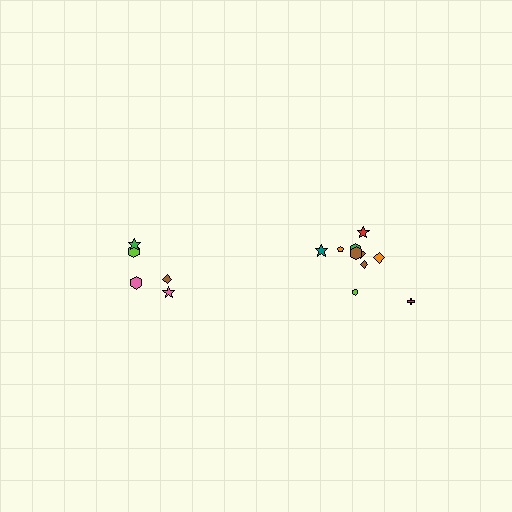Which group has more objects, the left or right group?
The right group.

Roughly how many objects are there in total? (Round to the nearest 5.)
Roughly 15 objects in total.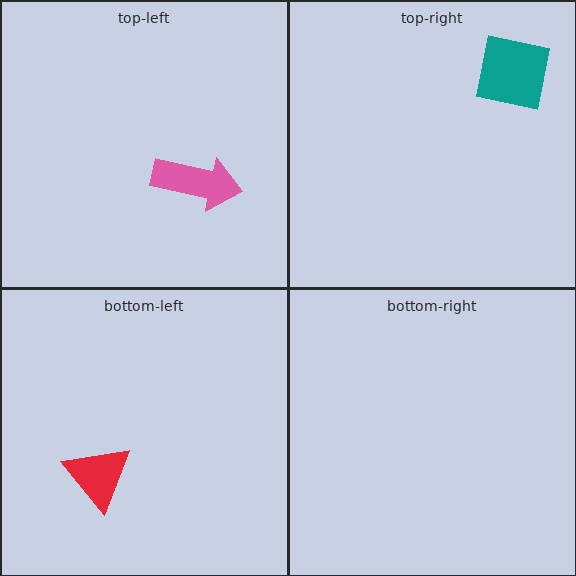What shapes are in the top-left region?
The pink arrow.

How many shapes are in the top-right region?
1.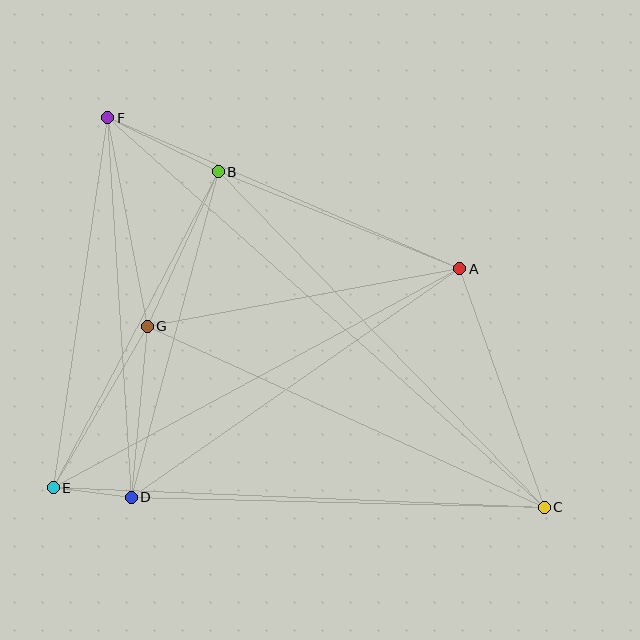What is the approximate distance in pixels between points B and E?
The distance between B and E is approximately 356 pixels.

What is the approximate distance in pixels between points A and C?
The distance between A and C is approximately 253 pixels.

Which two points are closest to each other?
Points D and E are closest to each other.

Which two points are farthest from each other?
Points C and F are farthest from each other.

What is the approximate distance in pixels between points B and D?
The distance between B and D is approximately 337 pixels.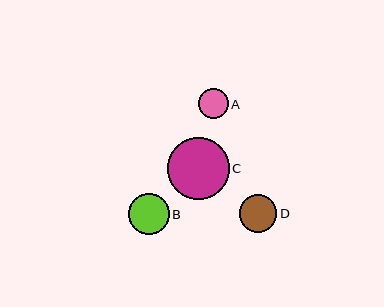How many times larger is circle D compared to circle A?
Circle D is approximately 1.3 times the size of circle A.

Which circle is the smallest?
Circle A is the smallest with a size of approximately 30 pixels.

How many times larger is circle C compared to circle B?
Circle C is approximately 1.5 times the size of circle B.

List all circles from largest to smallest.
From largest to smallest: C, B, D, A.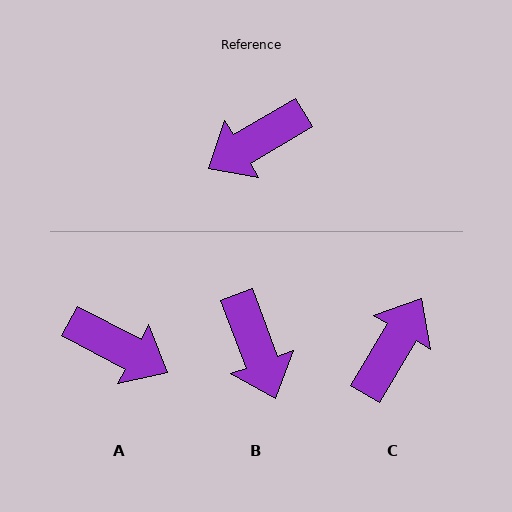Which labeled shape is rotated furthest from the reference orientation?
C, about 151 degrees away.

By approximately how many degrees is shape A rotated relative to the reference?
Approximately 122 degrees counter-clockwise.